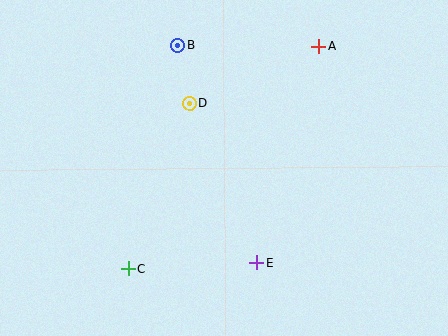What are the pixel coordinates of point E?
Point E is at (257, 263).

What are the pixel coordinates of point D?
Point D is at (190, 103).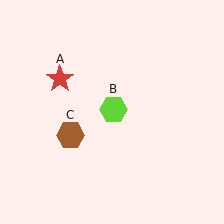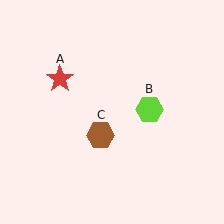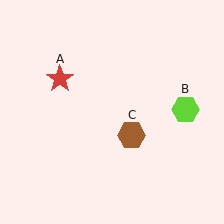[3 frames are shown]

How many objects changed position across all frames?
2 objects changed position: lime hexagon (object B), brown hexagon (object C).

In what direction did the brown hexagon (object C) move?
The brown hexagon (object C) moved right.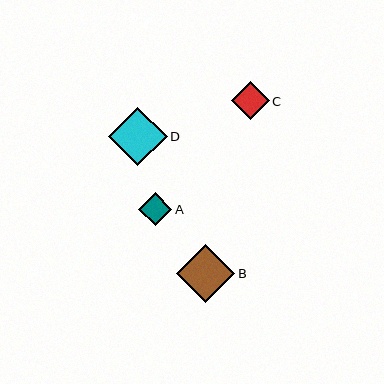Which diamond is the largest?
Diamond D is the largest with a size of approximately 59 pixels.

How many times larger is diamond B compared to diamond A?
Diamond B is approximately 1.8 times the size of diamond A.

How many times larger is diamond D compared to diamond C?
Diamond D is approximately 1.5 times the size of diamond C.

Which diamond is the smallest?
Diamond A is the smallest with a size of approximately 33 pixels.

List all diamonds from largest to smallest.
From largest to smallest: D, B, C, A.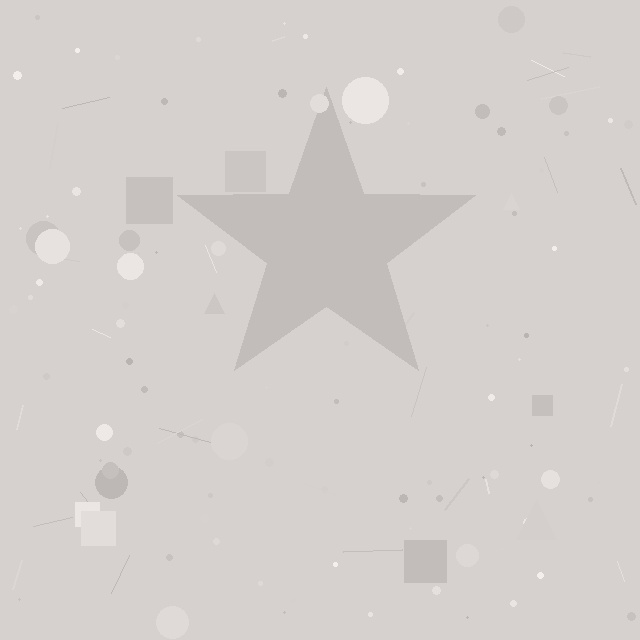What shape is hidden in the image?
A star is hidden in the image.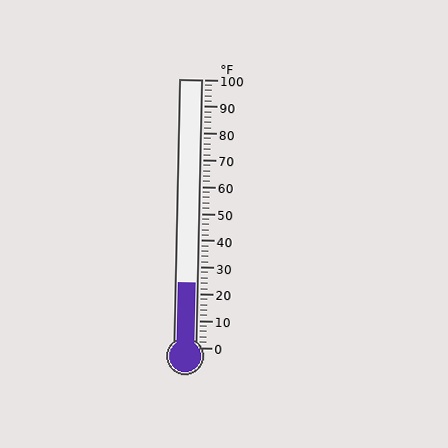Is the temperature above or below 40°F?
The temperature is below 40°F.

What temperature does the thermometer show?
The thermometer shows approximately 24°F.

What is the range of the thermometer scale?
The thermometer scale ranges from 0°F to 100°F.